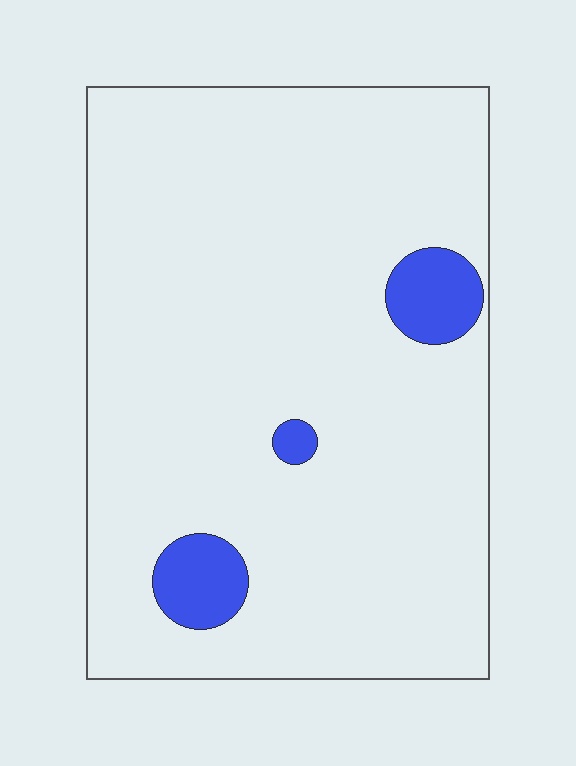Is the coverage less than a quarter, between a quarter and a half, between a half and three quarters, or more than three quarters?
Less than a quarter.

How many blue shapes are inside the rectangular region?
3.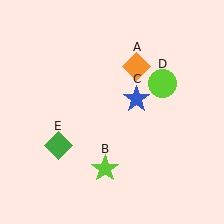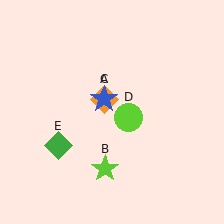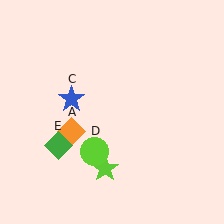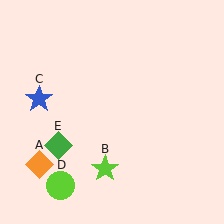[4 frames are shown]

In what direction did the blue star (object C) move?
The blue star (object C) moved left.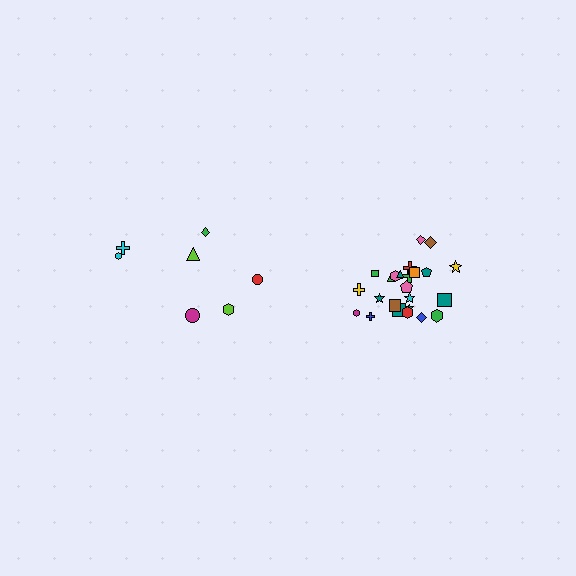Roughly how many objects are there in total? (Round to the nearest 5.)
Roughly 30 objects in total.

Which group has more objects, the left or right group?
The right group.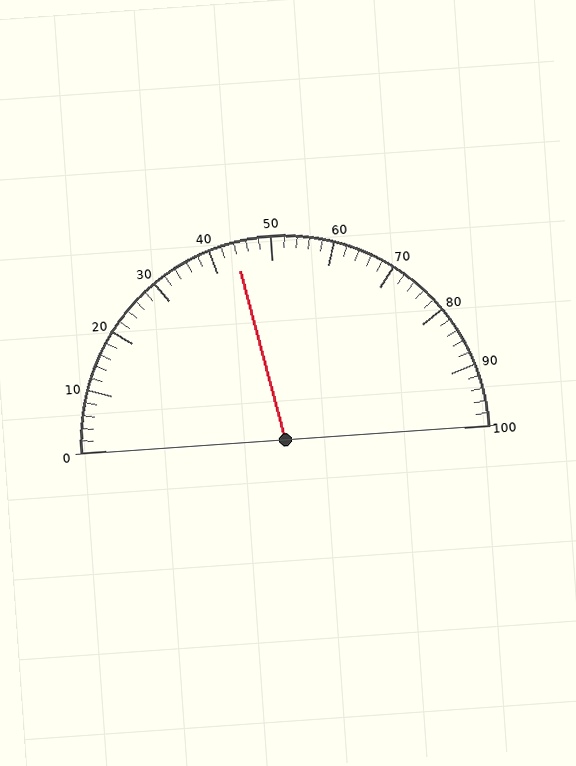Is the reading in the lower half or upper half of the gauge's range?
The reading is in the lower half of the range (0 to 100).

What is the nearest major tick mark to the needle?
The nearest major tick mark is 40.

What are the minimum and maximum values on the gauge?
The gauge ranges from 0 to 100.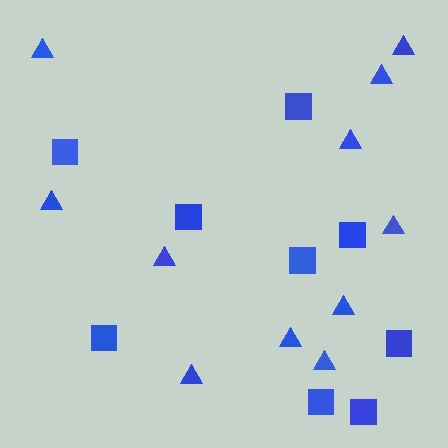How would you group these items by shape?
There are 2 groups: one group of squares (9) and one group of triangles (11).